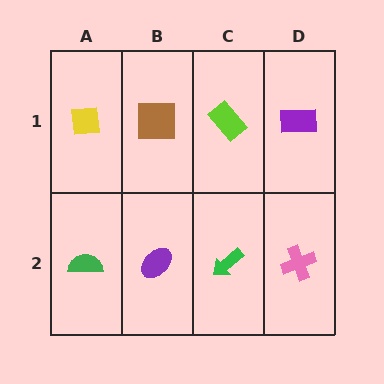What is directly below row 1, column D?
A pink cross.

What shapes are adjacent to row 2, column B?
A brown square (row 1, column B), a green semicircle (row 2, column A), a green arrow (row 2, column C).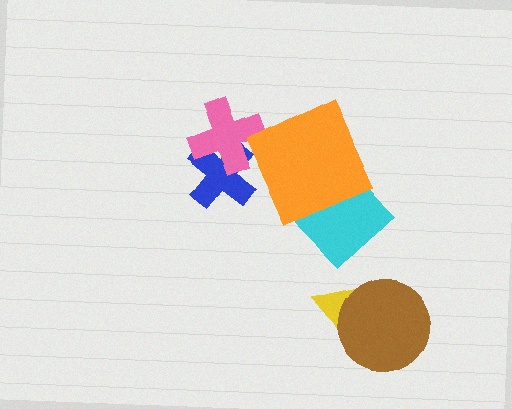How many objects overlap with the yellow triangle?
1 object overlaps with the yellow triangle.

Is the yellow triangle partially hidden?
Yes, it is partially covered by another shape.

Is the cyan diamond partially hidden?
Yes, it is partially covered by another shape.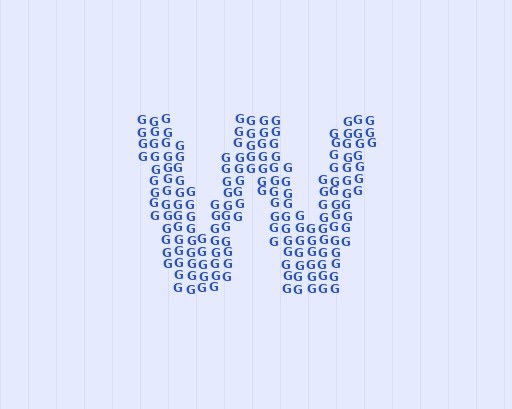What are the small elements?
The small elements are letter G's.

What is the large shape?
The large shape is the letter W.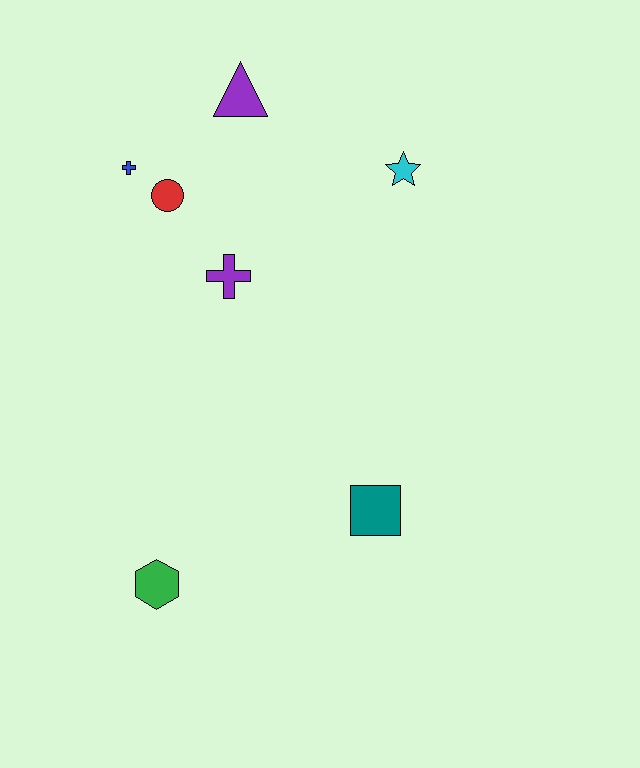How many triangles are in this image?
There is 1 triangle.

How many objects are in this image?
There are 7 objects.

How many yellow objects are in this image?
There are no yellow objects.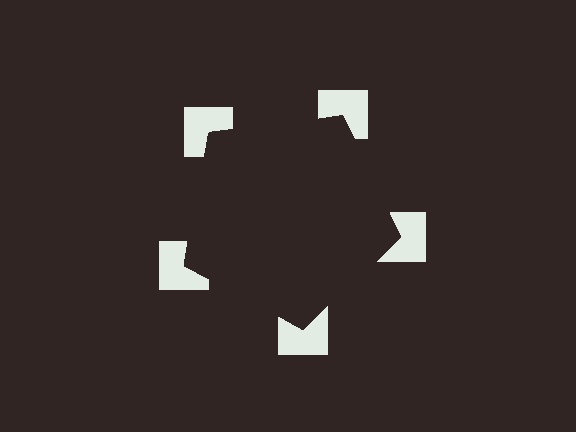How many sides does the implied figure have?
5 sides.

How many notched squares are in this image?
There are 5 — one at each vertex of the illusory pentagon.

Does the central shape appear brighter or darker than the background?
It typically appears slightly darker than the background, even though no actual brightness change is drawn.